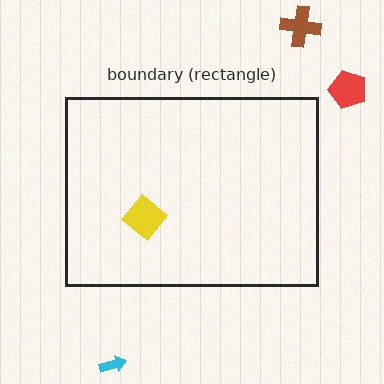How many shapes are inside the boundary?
1 inside, 3 outside.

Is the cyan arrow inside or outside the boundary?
Outside.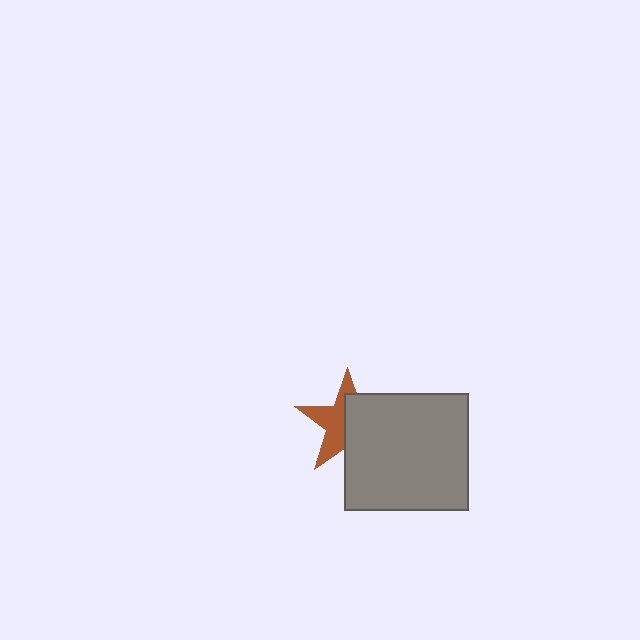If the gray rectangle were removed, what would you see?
You would see the complete brown star.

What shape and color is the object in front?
The object in front is a gray rectangle.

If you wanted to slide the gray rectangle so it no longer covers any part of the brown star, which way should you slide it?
Slide it right — that is the most direct way to separate the two shapes.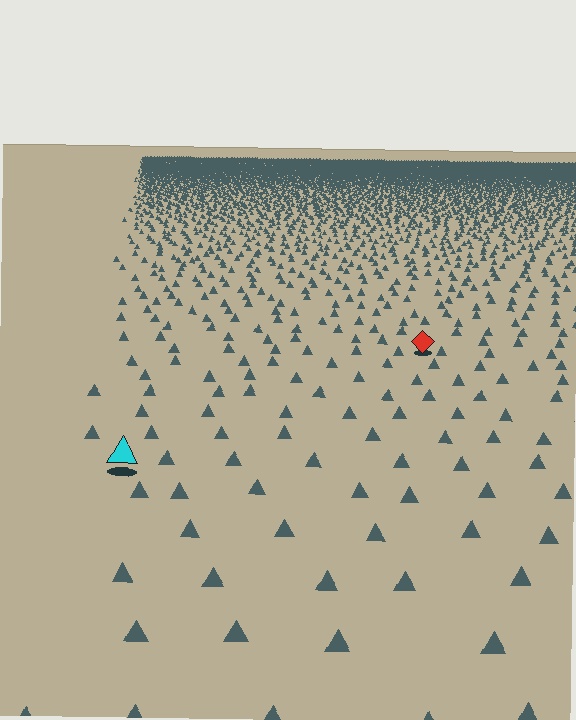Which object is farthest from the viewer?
The red diamond is farthest from the viewer. It appears smaller and the ground texture around it is denser.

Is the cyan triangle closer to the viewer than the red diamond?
Yes. The cyan triangle is closer — you can tell from the texture gradient: the ground texture is coarser near it.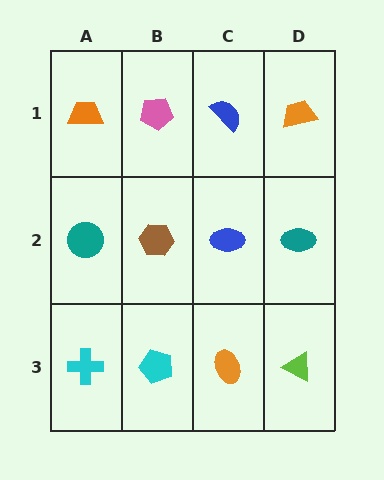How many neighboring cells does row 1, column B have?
3.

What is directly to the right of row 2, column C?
A teal ellipse.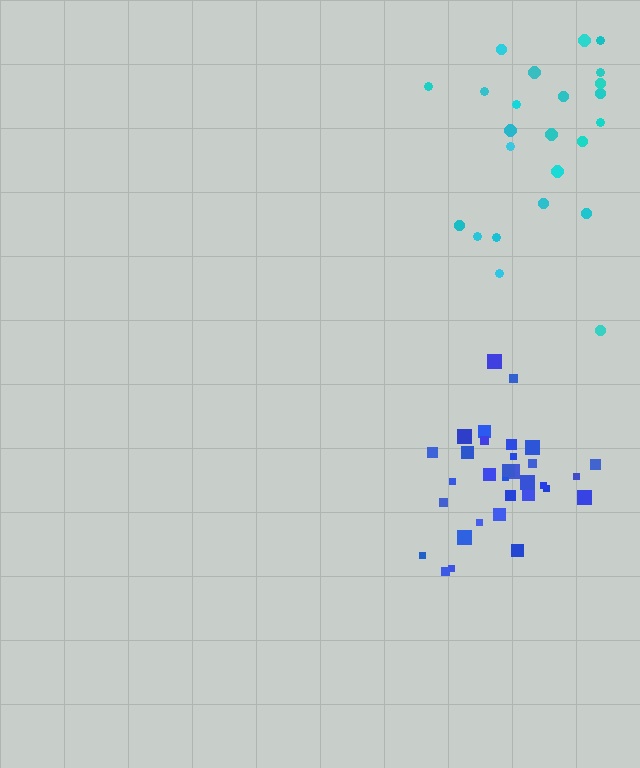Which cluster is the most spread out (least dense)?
Cyan.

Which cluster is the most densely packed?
Blue.